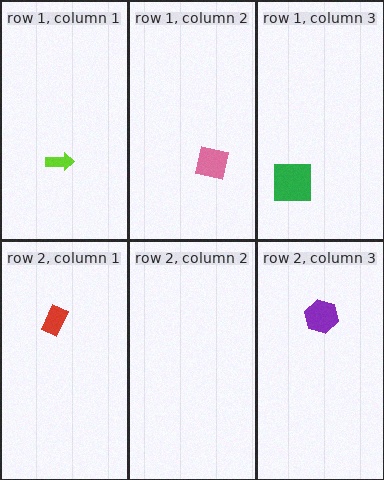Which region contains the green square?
The row 1, column 3 region.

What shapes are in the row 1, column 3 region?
The green square.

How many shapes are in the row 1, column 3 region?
1.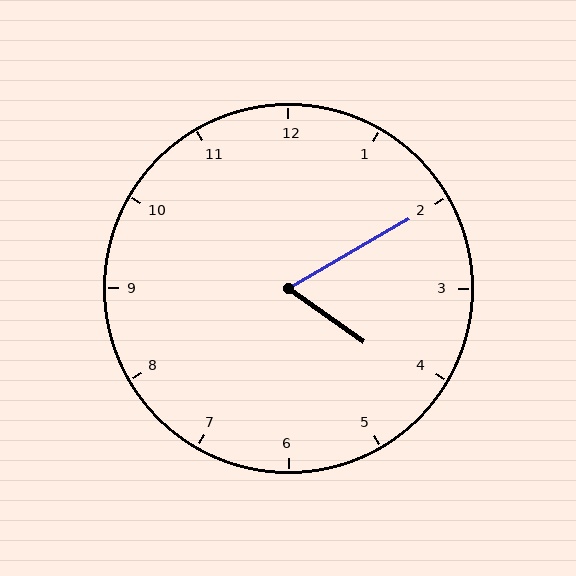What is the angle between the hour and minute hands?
Approximately 65 degrees.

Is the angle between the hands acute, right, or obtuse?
It is acute.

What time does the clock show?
4:10.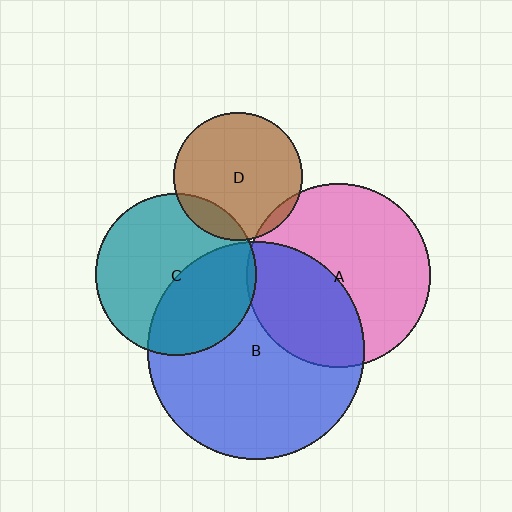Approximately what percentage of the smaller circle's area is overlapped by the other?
Approximately 40%.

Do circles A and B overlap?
Yes.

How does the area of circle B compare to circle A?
Approximately 1.4 times.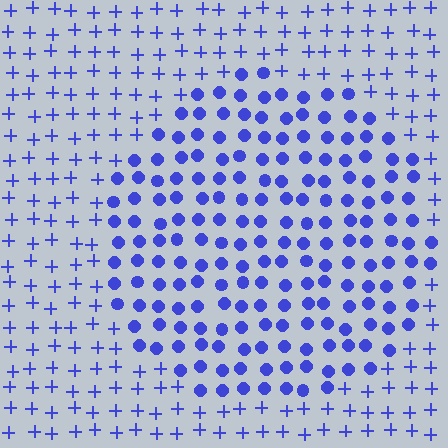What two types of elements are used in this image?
The image uses circles inside the circle region and plus signs outside it.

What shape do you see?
I see a circle.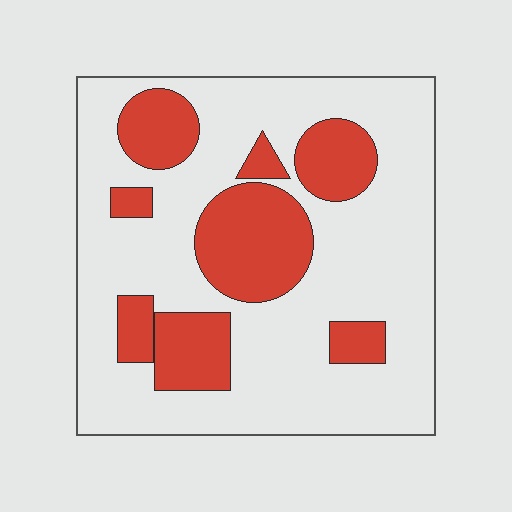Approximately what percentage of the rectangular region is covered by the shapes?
Approximately 30%.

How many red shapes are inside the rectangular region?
8.